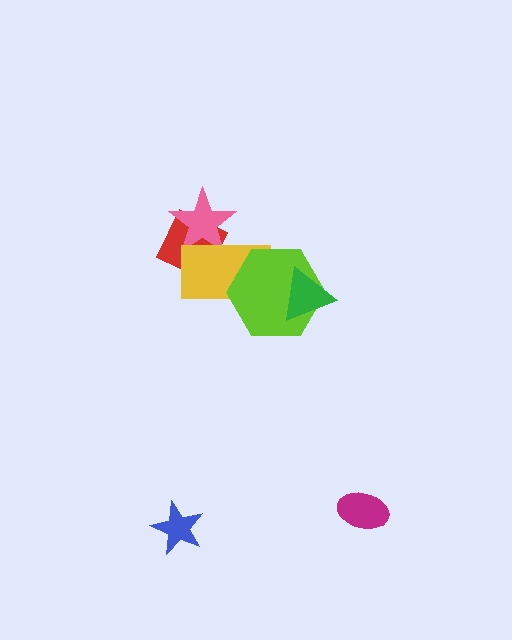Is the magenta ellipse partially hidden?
No, no other shape covers it.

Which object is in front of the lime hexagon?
The green triangle is in front of the lime hexagon.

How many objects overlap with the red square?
2 objects overlap with the red square.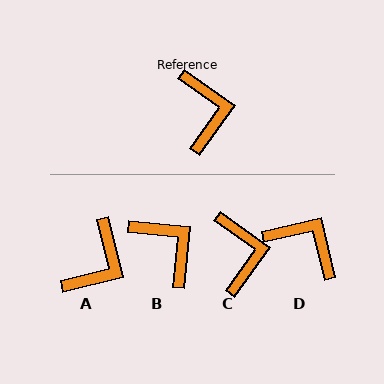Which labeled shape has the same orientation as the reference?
C.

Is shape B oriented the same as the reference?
No, it is off by about 30 degrees.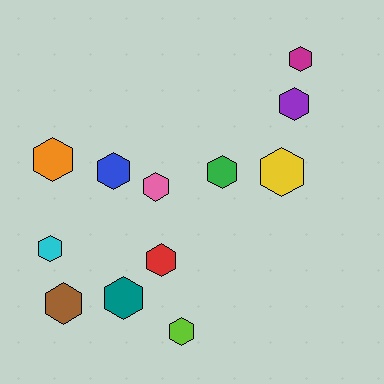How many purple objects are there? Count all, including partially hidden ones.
There is 1 purple object.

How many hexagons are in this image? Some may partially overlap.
There are 12 hexagons.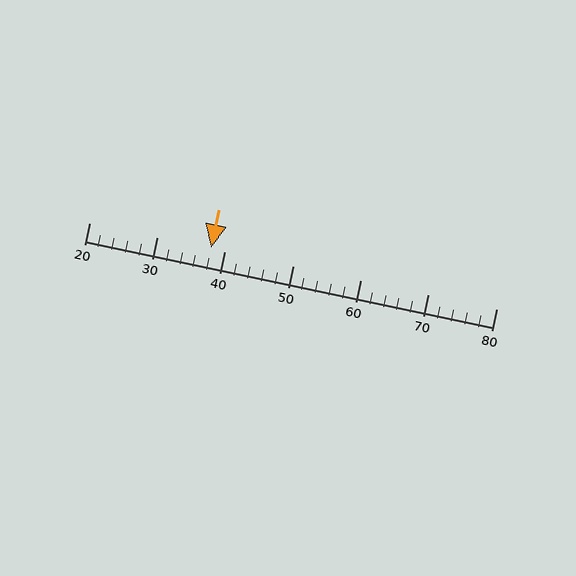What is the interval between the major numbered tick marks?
The major tick marks are spaced 10 units apart.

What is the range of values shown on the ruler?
The ruler shows values from 20 to 80.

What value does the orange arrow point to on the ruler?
The orange arrow points to approximately 38.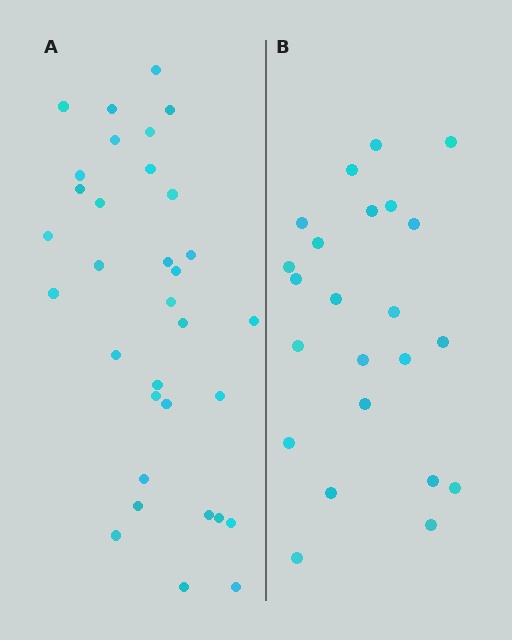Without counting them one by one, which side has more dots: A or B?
Region A (the left region) has more dots.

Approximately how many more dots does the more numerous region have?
Region A has roughly 10 or so more dots than region B.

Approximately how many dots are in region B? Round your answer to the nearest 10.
About 20 dots. (The exact count is 23, which rounds to 20.)